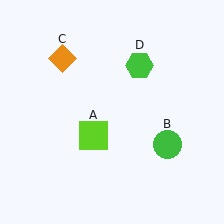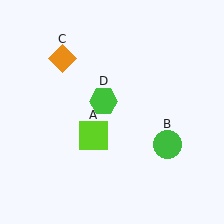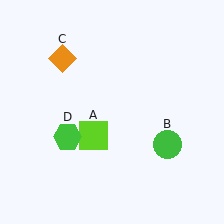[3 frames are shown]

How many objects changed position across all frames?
1 object changed position: green hexagon (object D).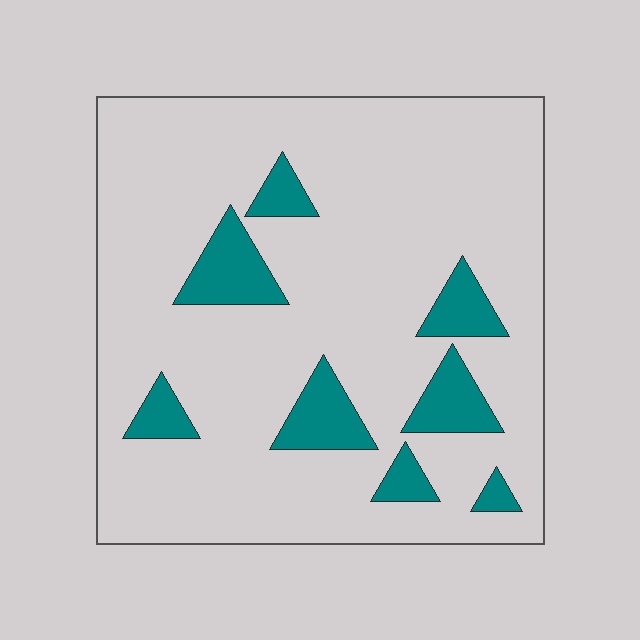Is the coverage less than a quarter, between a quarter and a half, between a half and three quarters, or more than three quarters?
Less than a quarter.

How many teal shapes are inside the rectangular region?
8.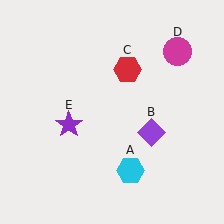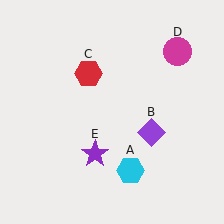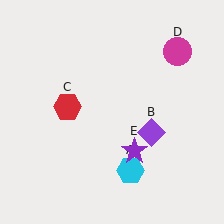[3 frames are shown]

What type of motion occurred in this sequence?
The red hexagon (object C), purple star (object E) rotated counterclockwise around the center of the scene.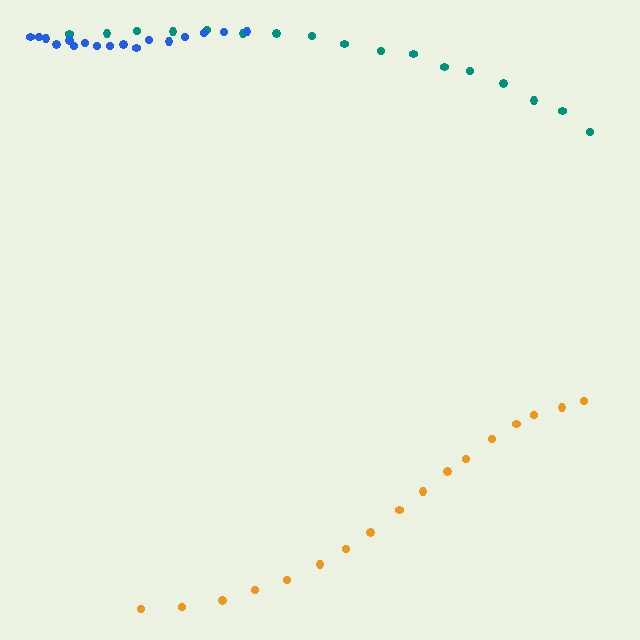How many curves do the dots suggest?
There are 3 distinct paths.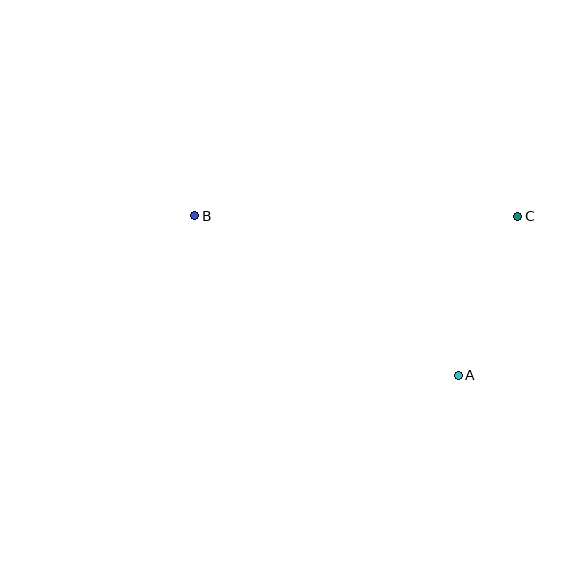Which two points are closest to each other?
Points A and C are closest to each other.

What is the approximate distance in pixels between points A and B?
The distance between A and B is approximately 308 pixels.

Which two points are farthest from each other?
Points B and C are farthest from each other.